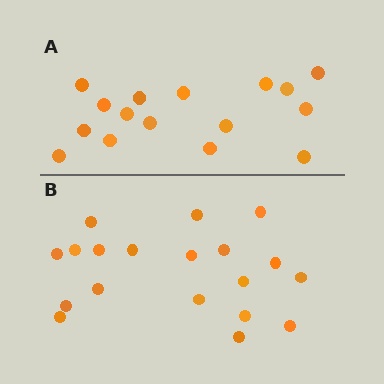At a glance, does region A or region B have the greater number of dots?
Region B (the bottom region) has more dots.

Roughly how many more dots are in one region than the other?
Region B has just a few more — roughly 2 or 3 more dots than region A.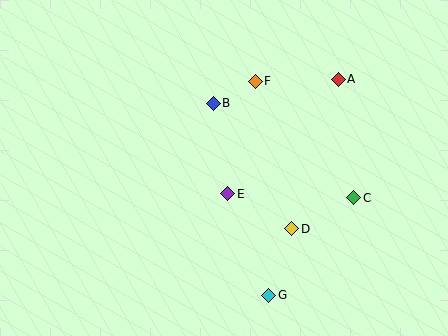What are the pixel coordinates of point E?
Point E is at (228, 194).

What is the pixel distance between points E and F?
The distance between E and F is 115 pixels.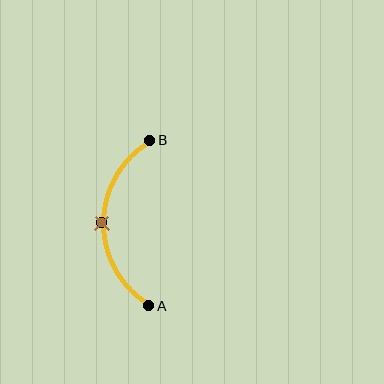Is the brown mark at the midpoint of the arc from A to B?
Yes. The brown mark lies on the arc at equal arc-length from both A and B — it is the arc midpoint.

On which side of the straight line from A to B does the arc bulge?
The arc bulges to the left of the straight line connecting A and B.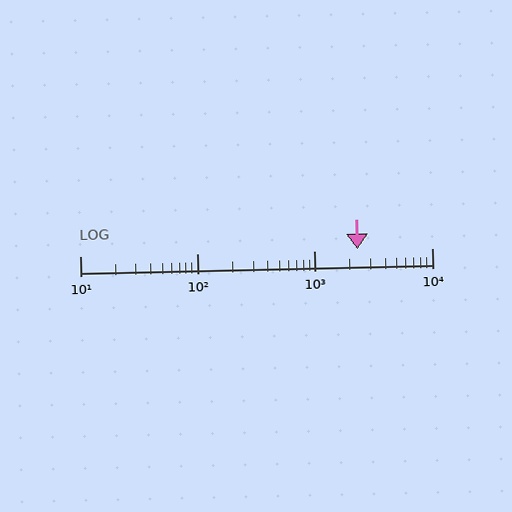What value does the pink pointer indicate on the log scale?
The pointer indicates approximately 2300.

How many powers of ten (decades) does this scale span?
The scale spans 3 decades, from 10 to 10000.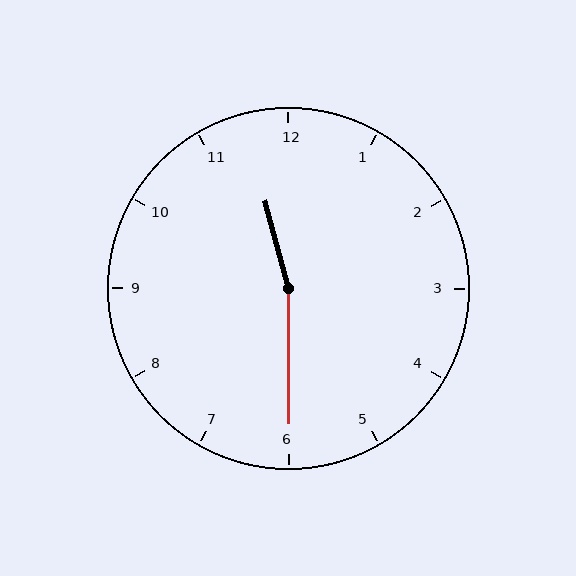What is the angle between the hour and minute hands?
Approximately 165 degrees.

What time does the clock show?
11:30.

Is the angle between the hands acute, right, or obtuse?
It is obtuse.